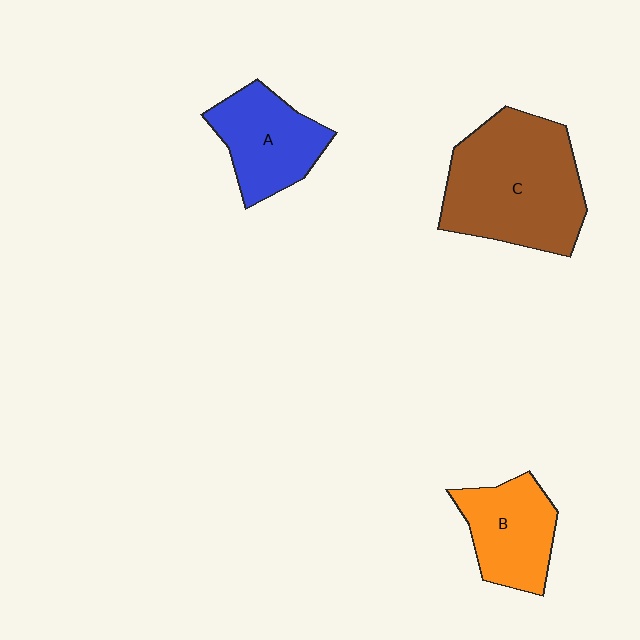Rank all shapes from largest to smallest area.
From largest to smallest: C (brown), A (blue), B (orange).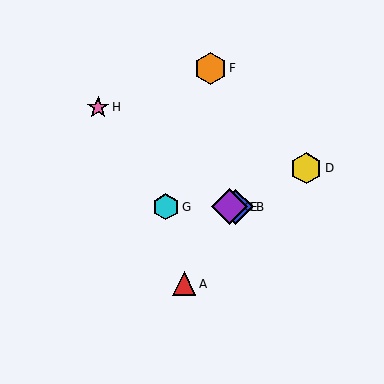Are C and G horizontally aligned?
Yes, both are at y≈207.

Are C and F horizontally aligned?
No, C is at y≈207 and F is at y≈68.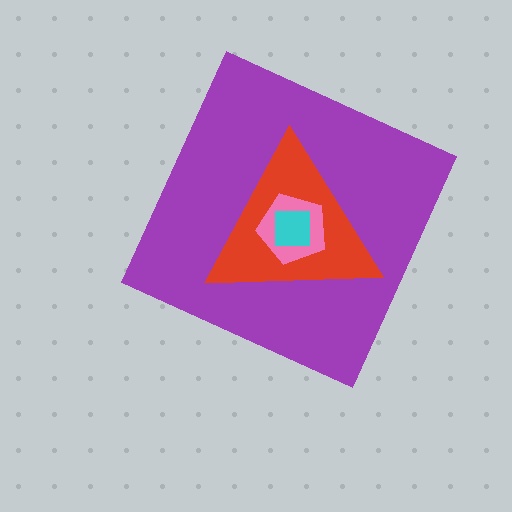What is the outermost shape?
The purple diamond.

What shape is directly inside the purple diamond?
The red triangle.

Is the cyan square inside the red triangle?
Yes.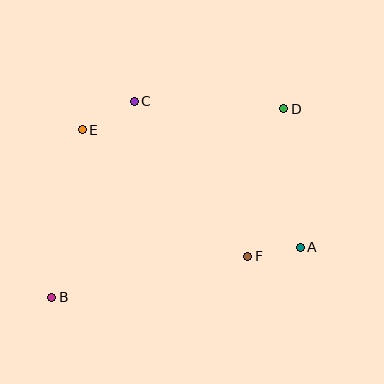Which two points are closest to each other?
Points A and F are closest to each other.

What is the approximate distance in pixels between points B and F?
The distance between B and F is approximately 200 pixels.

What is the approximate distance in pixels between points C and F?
The distance between C and F is approximately 192 pixels.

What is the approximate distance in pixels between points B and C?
The distance between B and C is approximately 213 pixels.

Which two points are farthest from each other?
Points B and D are farthest from each other.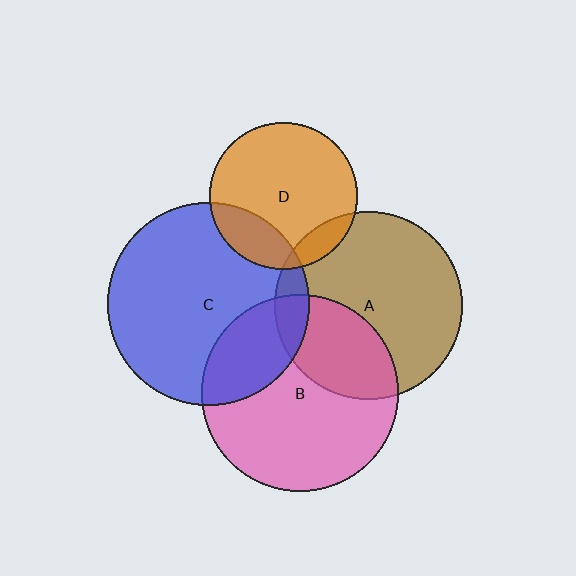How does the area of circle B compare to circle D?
Approximately 1.8 times.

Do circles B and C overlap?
Yes.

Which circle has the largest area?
Circle C (blue).